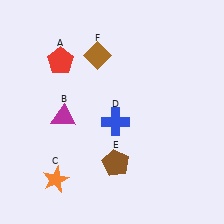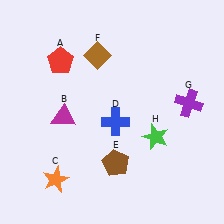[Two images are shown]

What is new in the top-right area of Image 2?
A purple cross (G) was added in the top-right area of Image 2.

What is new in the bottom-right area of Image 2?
A green star (H) was added in the bottom-right area of Image 2.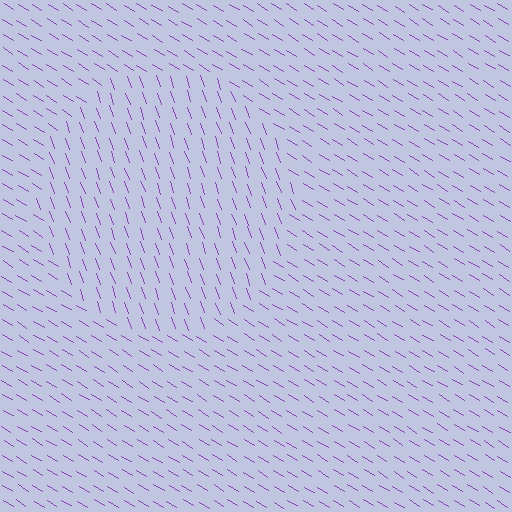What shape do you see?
I see a circle.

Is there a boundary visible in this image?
Yes, there is a texture boundary formed by a change in line orientation.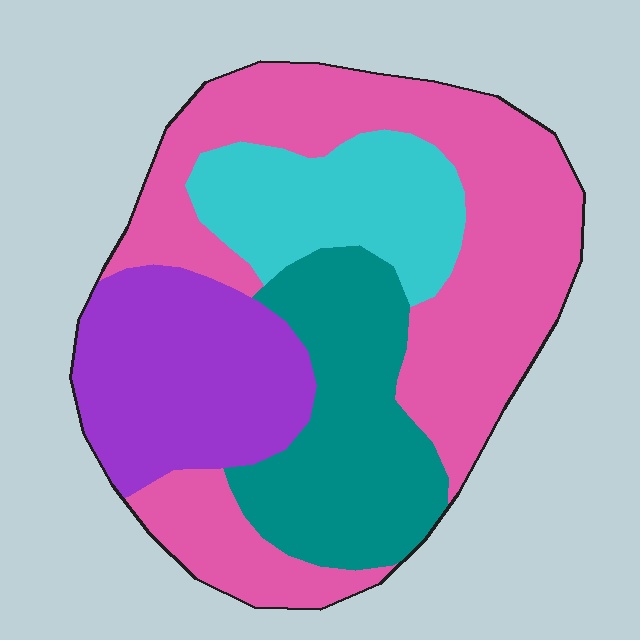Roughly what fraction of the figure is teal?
Teal takes up between a sixth and a third of the figure.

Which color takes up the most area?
Pink, at roughly 45%.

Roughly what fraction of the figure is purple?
Purple takes up about one fifth (1/5) of the figure.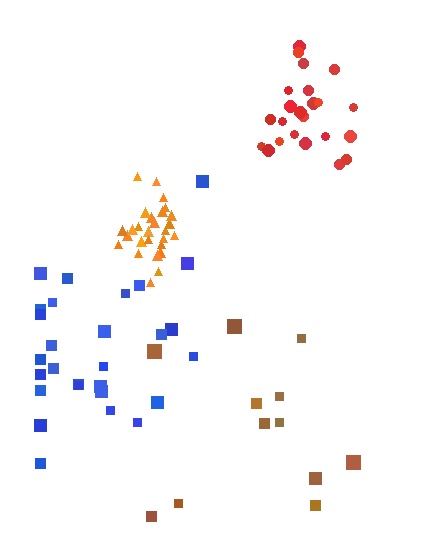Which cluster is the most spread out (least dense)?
Brown.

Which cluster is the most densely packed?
Orange.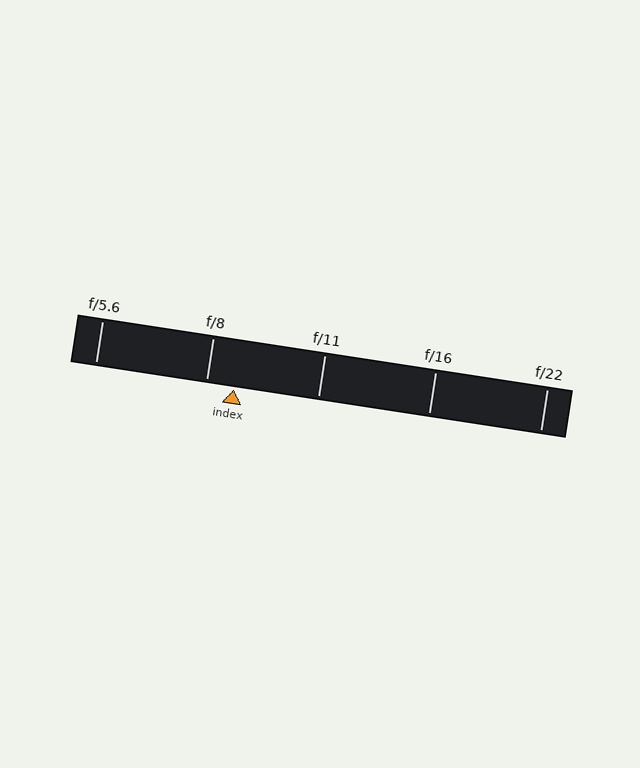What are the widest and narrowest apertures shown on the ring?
The widest aperture shown is f/5.6 and the narrowest is f/22.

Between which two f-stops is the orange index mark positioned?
The index mark is between f/8 and f/11.